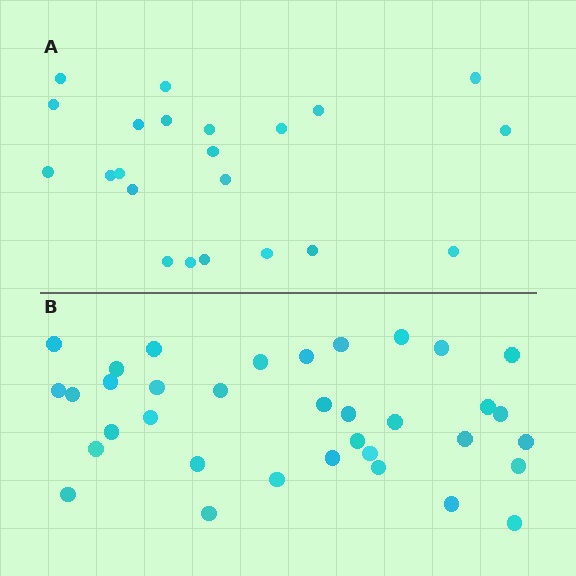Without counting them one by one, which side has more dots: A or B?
Region B (the bottom region) has more dots.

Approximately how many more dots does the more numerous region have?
Region B has approximately 15 more dots than region A.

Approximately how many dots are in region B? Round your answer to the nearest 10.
About 40 dots. (The exact count is 35, which rounds to 40.)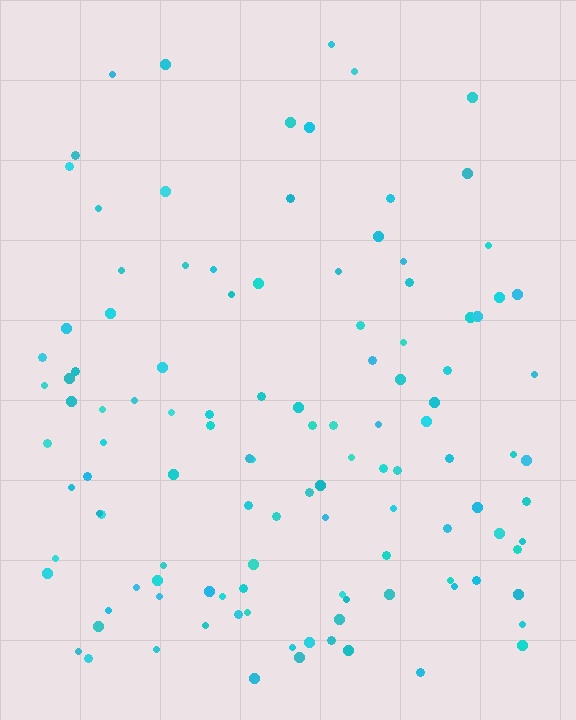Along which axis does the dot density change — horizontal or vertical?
Vertical.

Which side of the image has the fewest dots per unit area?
The top.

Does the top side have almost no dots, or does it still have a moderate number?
Still a moderate number, just noticeably fewer than the bottom.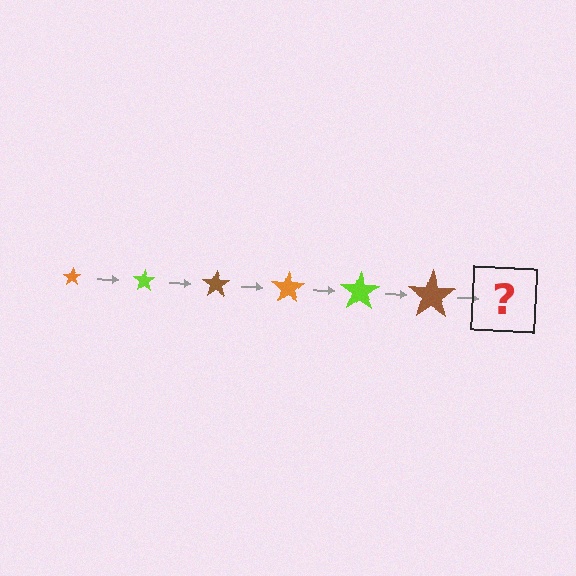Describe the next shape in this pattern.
It should be an orange star, larger than the previous one.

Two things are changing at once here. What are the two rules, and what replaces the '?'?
The two rules are that the star grows larger each step and the color cycles through orange, lime, and brown. The '?' should be an orange star, larger than the previous one.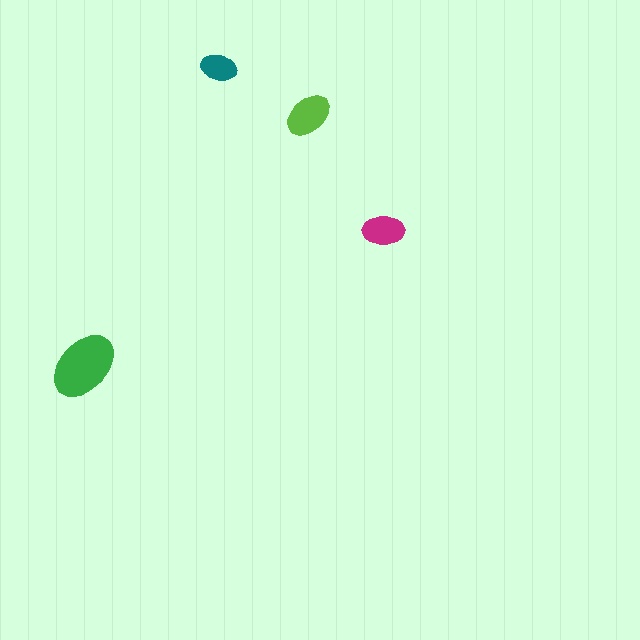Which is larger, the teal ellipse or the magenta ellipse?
The magenta one.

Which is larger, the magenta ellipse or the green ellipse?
The green one.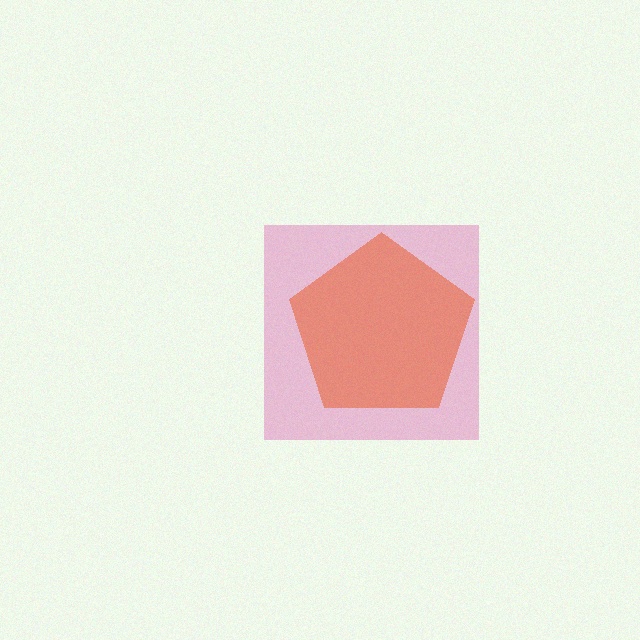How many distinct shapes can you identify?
There are 2 distinct shapes: an orange pentagon, a pink square.